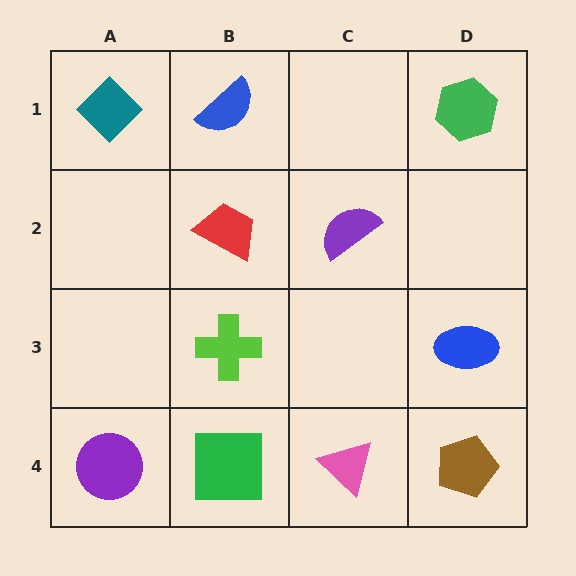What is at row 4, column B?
A green square.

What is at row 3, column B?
A lime cross.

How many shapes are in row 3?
2 shapes.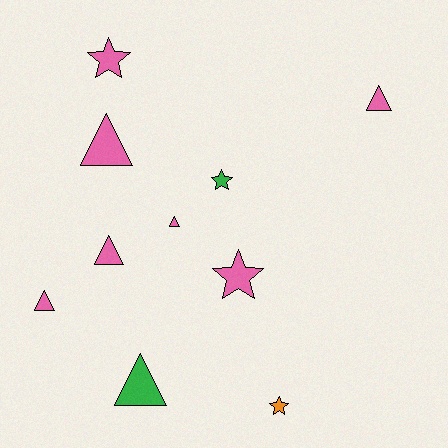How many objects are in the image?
There are 10 objects.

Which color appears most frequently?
Pink, with 7 objects.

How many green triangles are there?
There is 1 green triangle.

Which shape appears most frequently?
Triangle, with 6 objects.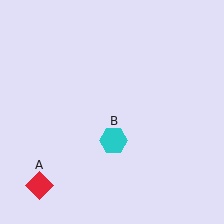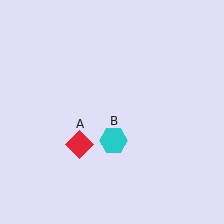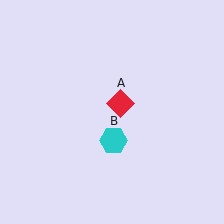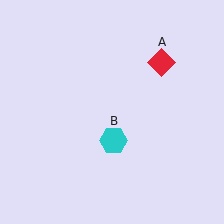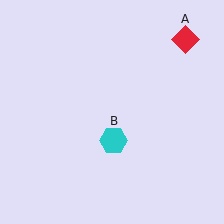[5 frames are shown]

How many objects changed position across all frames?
1 object changed position: red diamond (object A).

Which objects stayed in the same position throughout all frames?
Cyan hexagon (object B) remained stationary.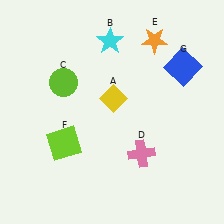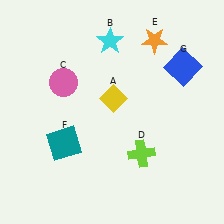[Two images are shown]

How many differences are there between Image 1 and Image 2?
There are 3 differences between the two images.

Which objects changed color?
C changed from lime to pink. D changed from pink to lime. F changed from lime to teal.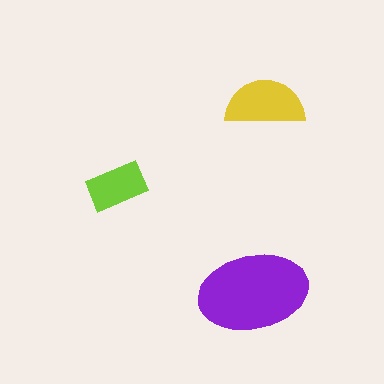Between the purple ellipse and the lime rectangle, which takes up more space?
The purple ellipse.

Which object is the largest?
The purple ellipse.